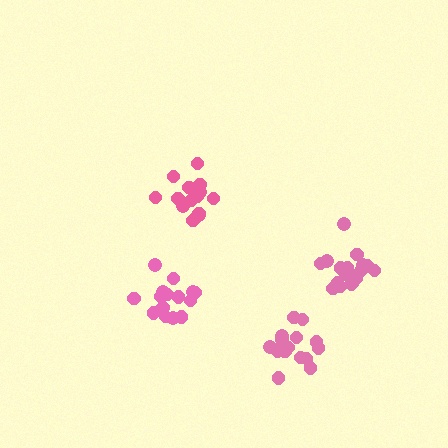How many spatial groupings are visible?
There are 4 spatial groupings.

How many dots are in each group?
Group 1: 19 dots, Group 2: 15 dots, Group 3: 15 dots, Group 4: 15 dots (64 total).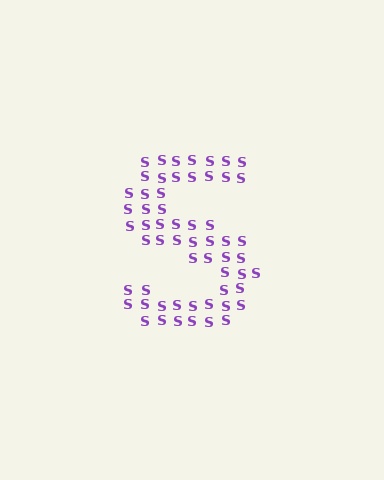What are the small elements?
The small elements are letter S's.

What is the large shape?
The large shape is the letter S.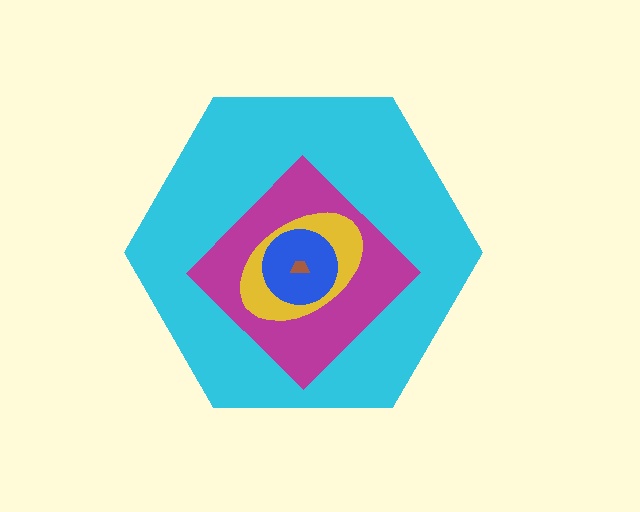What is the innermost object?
The brown trapezoid.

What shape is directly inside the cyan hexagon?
The magenta diamond.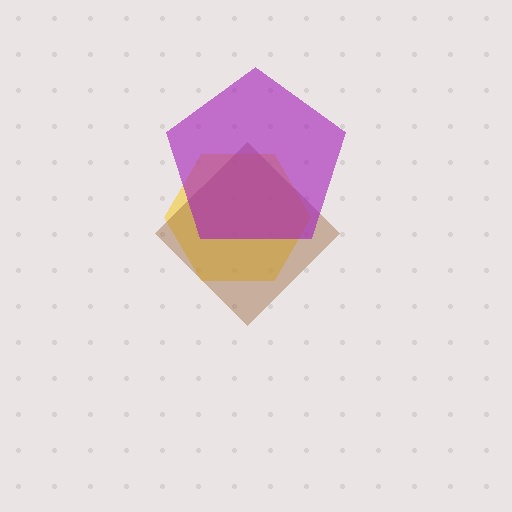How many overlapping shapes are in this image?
There are 3 overlapping shapes in the image.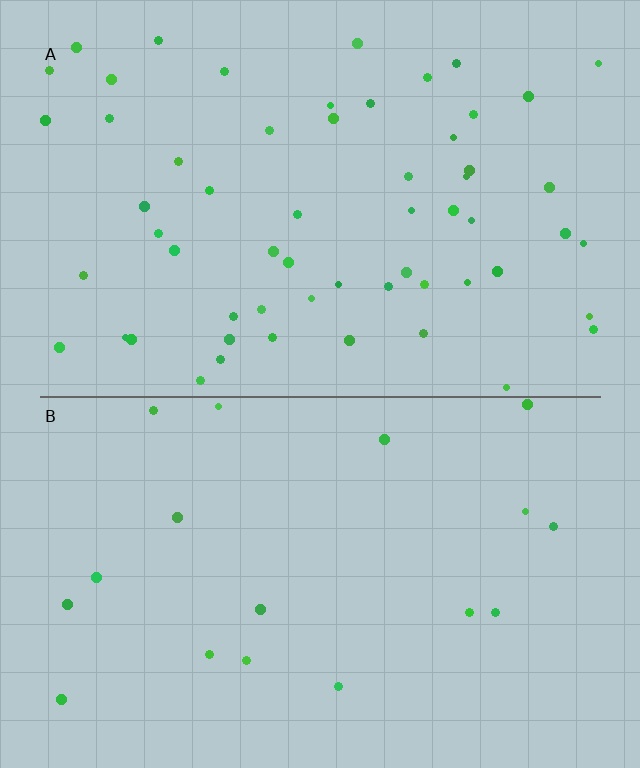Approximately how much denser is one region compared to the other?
Approximately 3.3× — region A over region B.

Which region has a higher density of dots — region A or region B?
A (the top).